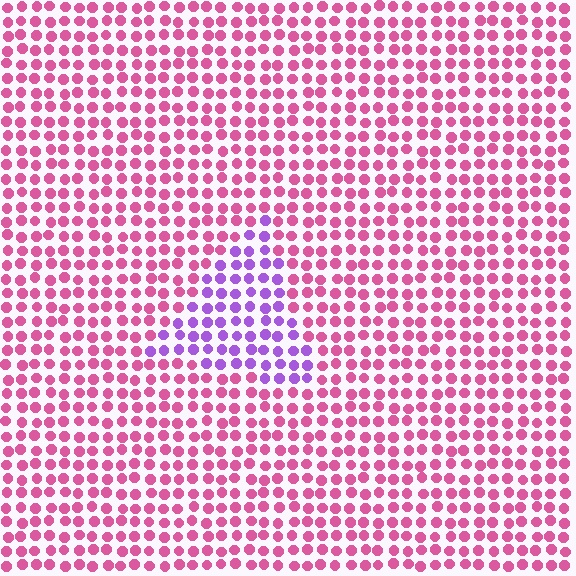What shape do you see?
I see a triangle.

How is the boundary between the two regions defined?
The boundary is defined purely by a slight shift in hue (about 52 degrees). Spacing, size, and orientation are identical on both sides.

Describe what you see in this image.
The image is filled with small pink elements in a uniform arrangement. A triangle-shaped region is visible where the elements are tinted to a slightly different hue, forming a subtle color boundary.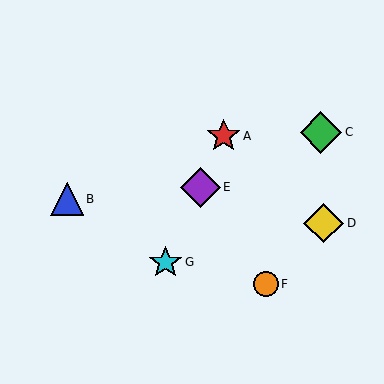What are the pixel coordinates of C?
Object C is at (321, 132).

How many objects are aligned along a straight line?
3 objects (A, E, G) are aligned along a straight line.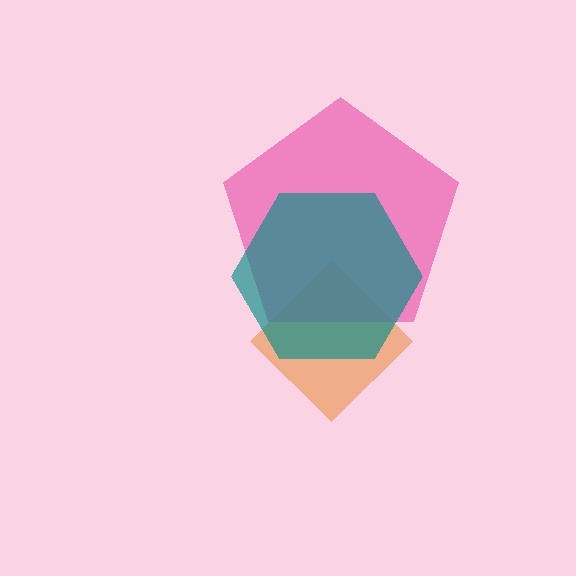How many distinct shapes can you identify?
There are 3 distinct shapes: an orange diamond, a pink pentagon, a teal hexagon.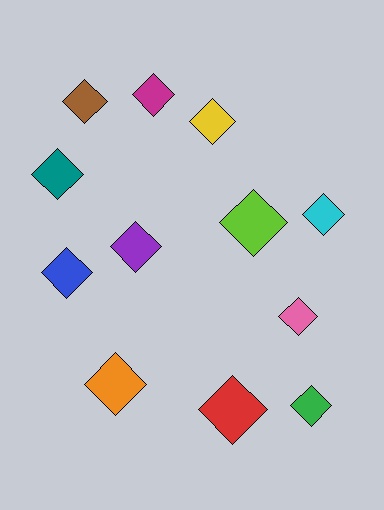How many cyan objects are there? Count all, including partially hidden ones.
There is 1 cyan object.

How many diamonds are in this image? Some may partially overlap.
There are 12 diamonds.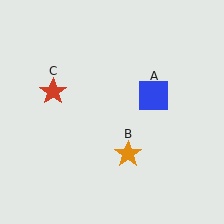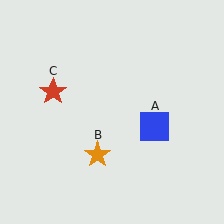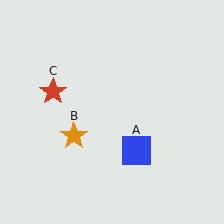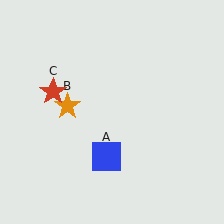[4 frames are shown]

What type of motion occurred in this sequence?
The blue square (object A), orange star (object B) rotated clockwise around the center of the scene.